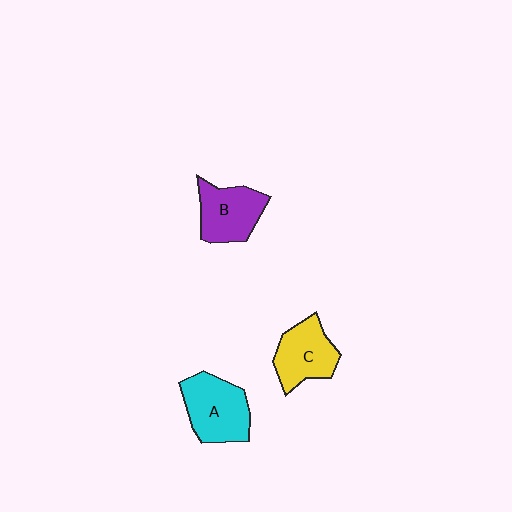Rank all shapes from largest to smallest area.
From largest to smallest: A (cyan), B (purple), C (yellow).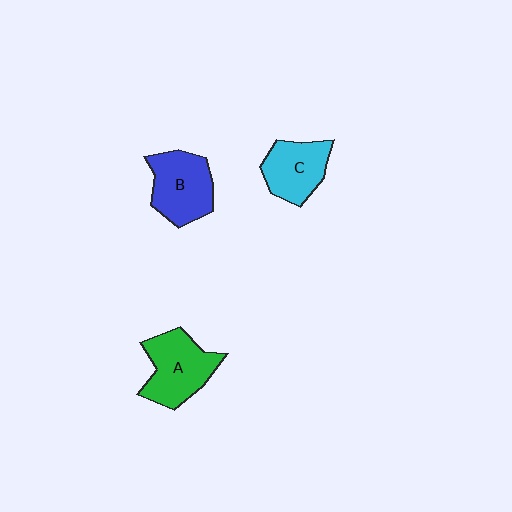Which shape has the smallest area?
Shape C (cyan).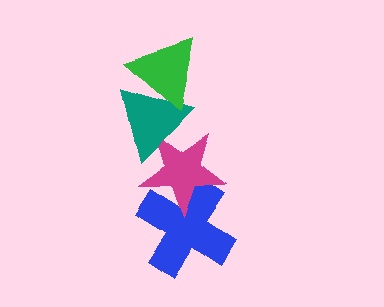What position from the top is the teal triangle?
The teal triangle is 2nd from the top.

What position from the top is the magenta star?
The magenta star is 3rd from the top.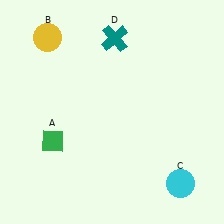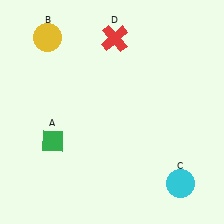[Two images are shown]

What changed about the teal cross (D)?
In Image 1, D is teal. In Image 2, it changed to red.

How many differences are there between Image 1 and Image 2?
There is 1 difference between the two images.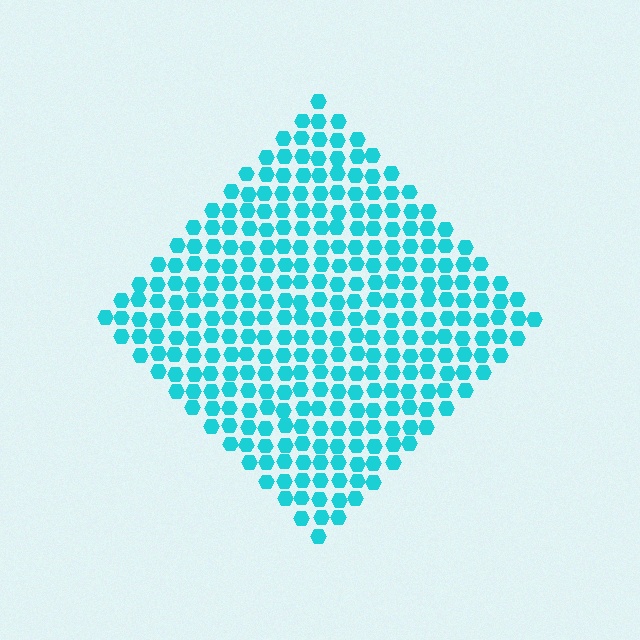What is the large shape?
The large shape is a diamond.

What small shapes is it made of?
It is made of small hexagons.